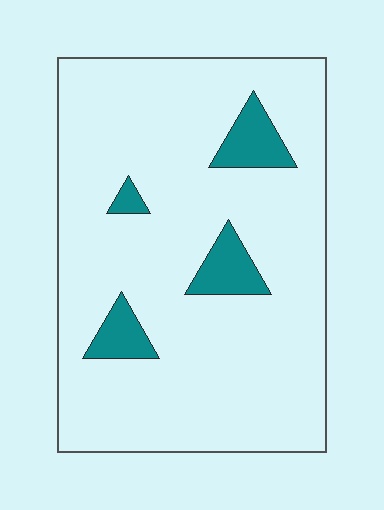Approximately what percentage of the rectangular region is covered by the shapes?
Approximately 10%.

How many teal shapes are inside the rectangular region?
4.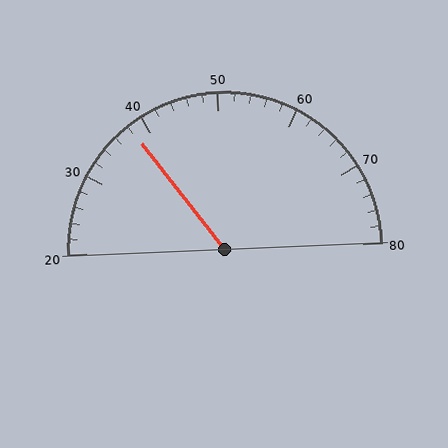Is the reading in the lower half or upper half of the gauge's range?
The reading is in the lower half of the range (20 to 80).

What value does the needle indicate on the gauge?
The needle indicates approximately 38.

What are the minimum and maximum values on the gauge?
The gauge ranges from 20 to 80.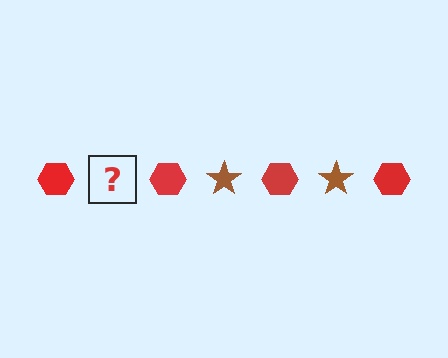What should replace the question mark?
The question mark should be replaced with a brown star.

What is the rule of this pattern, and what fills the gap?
The rule is that the pattern alternates between red hexagon and brown star. The gap should be filled with a brown star.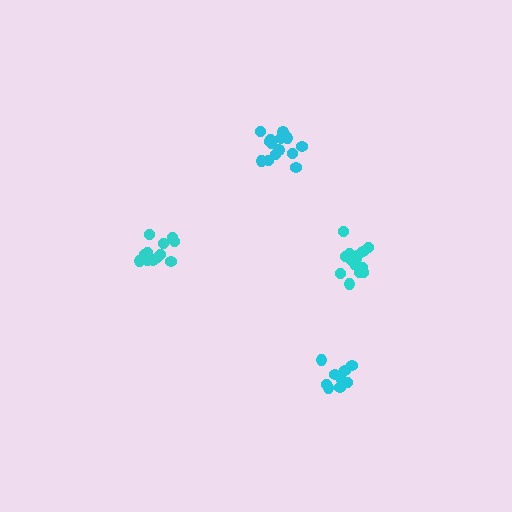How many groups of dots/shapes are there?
There are 4 groups.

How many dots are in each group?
Group 1: 13 dots, Group 2: 14 dots, Group 3: 10 dots, Group 4: 14 dots (51 total).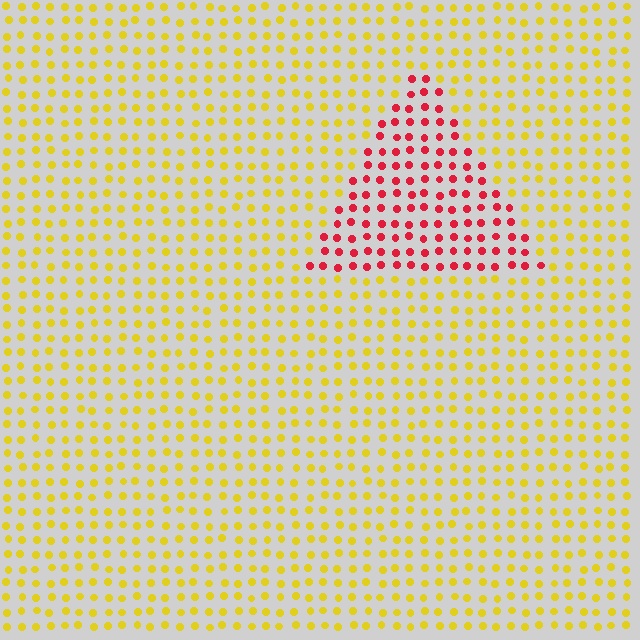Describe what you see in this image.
The image is filled with small yellow elements in a uniform arrangement. A triangle-shaped region is visible where the elements are tinted to a slightly different hue, forming a subtle color boundary.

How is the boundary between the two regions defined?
The boundary is defined purely by a slight shift in hue (about 65 degrees). Spacing, size, and orientation are identical on both sides.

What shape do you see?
I see a triangle.